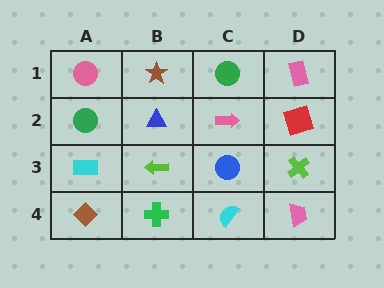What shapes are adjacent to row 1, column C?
A pink arrow (row 2, column C), a brown star (row 1, column B), a pink rectangle (row 1, column D).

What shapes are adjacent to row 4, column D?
A lime cross (row 3, column D), a cyan semicircle (row 4, column C).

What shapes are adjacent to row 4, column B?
A lime arrow (row 3, column B), a brown diamond (row 4, column A), a cyan semicircle (row 4, column C).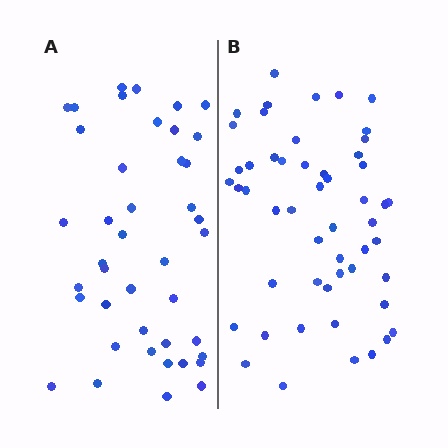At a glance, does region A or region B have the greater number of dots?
Region B (the right region) has more dots.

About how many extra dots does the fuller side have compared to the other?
Region B has roughly 10 or so more dots than region A.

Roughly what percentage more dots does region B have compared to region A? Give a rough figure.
About 25% more.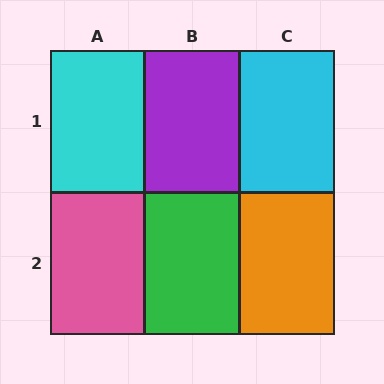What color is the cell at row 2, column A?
Pink.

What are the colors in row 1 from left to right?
Cyan, purple, cyan.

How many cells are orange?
1 cell is orange.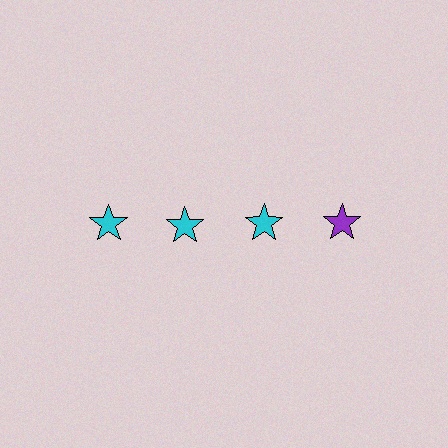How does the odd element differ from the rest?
It has a different color: purple instead of cyan.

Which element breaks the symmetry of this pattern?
The purple star in the top row, second from right column breaks the symmetry. All other shapes are cyan stars.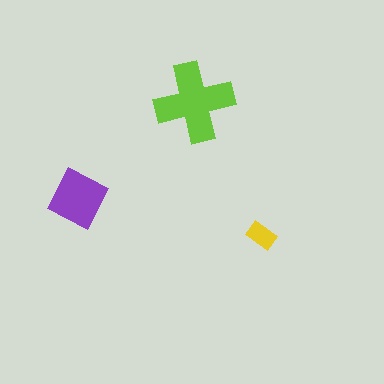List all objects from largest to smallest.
The lime cross, the purple diamond, the yellow rectangle.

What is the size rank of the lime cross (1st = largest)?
1st.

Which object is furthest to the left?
The purple diamond is leftmost.